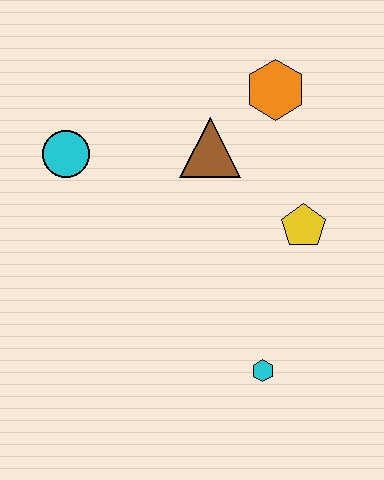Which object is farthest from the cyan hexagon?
The cyan circle is farthest from the cyan hexagon.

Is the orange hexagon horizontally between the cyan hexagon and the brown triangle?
No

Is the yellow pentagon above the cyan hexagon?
Yes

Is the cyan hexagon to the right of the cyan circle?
Yes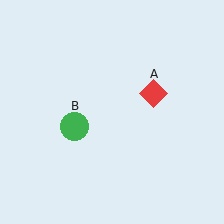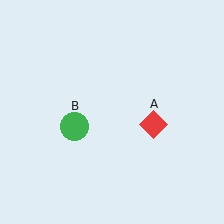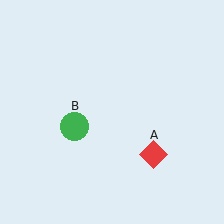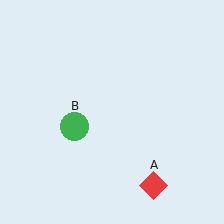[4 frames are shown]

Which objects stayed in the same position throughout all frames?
Green circle (object B) remained stationary.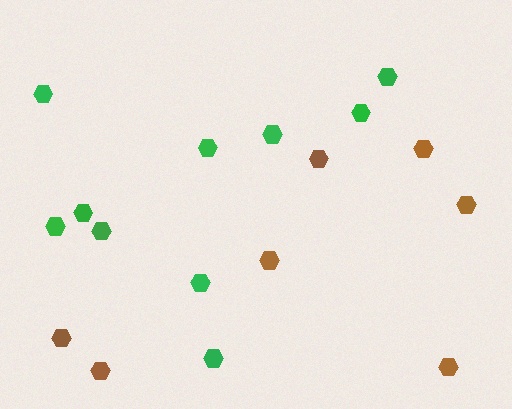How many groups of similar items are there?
There are 2 groups: one group of green hexagons (10) and one group of brown hexagons (7).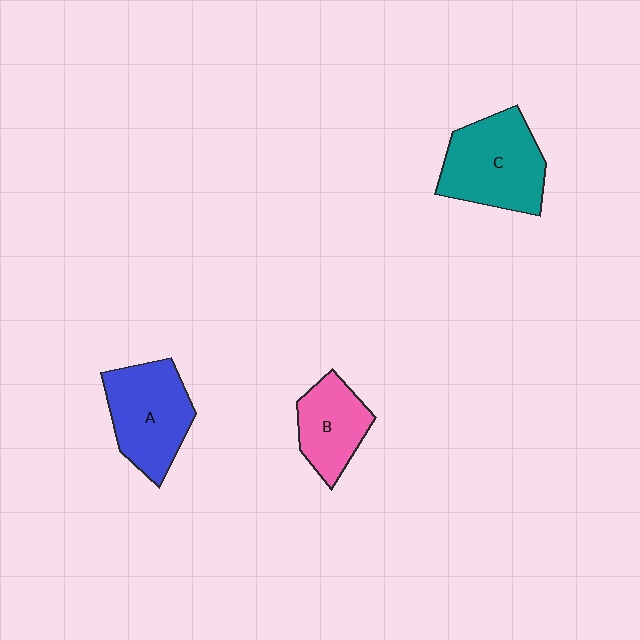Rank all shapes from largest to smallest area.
From largest to smallest: C (teal), A (blue), B (pink).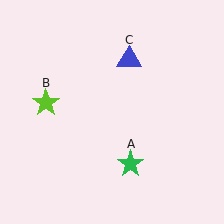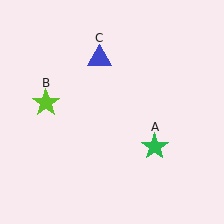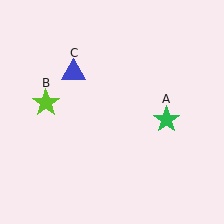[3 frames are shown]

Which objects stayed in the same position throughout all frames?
Lime star (object B) remained stationary.